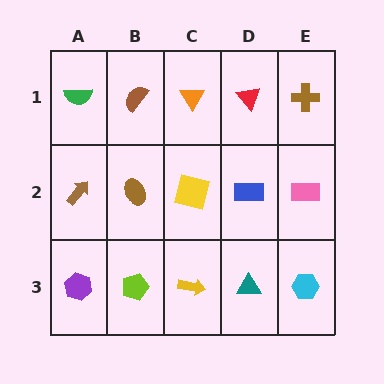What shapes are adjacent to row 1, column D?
A blue rectangle (row 2, column D), an orange triangle (row 1, column C), a brown cross (row 1, column E).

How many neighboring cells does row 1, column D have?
3.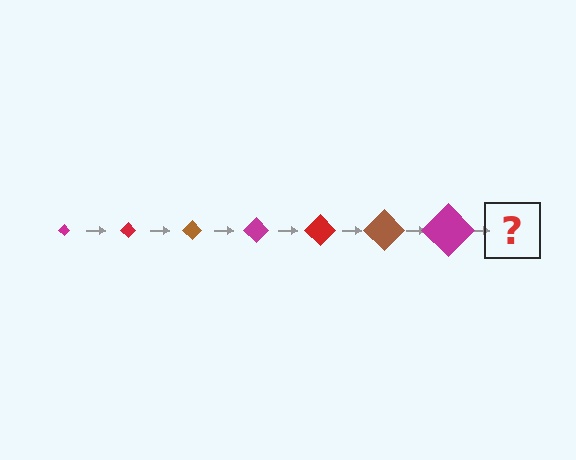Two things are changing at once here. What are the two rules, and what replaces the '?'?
The two rules are that the diamond grows larger each step and the color cycles through magenta, red, and brown. The '?' should be a red diamond, larger than the previous one.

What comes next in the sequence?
The next element should be a red diamond, larger than the previous one.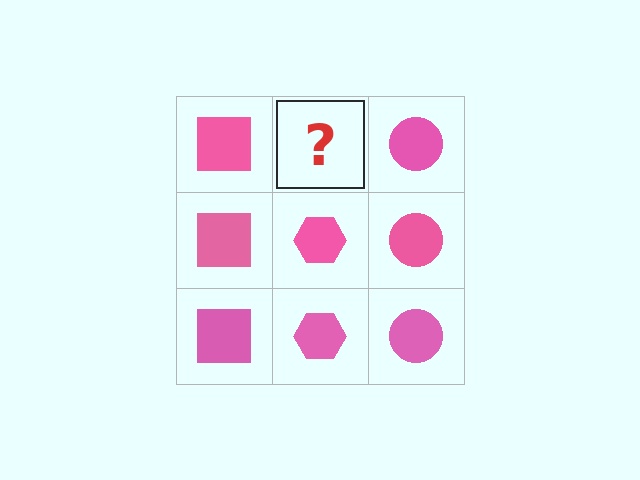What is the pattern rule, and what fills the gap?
The rule is that each column has a consistent shape. The gap should be filled with a pink hexagon.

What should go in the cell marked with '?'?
The missing cell should contain a pink hexagon.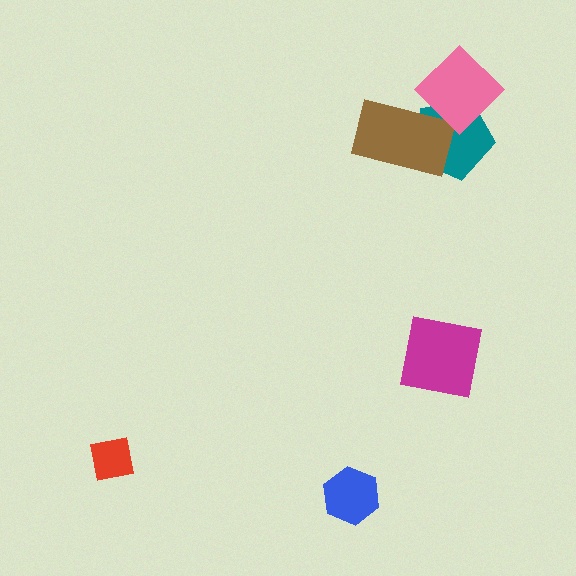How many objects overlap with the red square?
0 objects overlap with the red square.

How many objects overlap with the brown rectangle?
2 objects overlap with the brown rectangle.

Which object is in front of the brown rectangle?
The pink diamond is in front of the brown rectangle.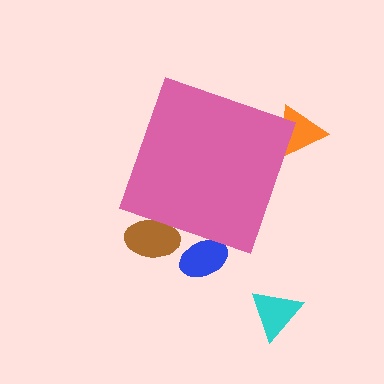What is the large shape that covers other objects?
A pink diamond.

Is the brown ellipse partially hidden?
Yes, the brown ellipse is partially hidden behind the pink diamond.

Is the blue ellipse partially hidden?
Yes, the blue ellipse is partially hidden behind the pink diamond.